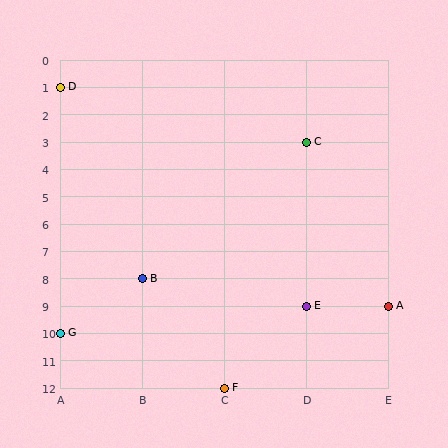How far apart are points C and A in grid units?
Points C and A are 1 column and 6 rows apart (about 6.1 grid units diagonally).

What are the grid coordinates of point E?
Point E is at grid coordinates (D, 9).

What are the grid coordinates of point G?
Point G is at grid coordinates (A, 10).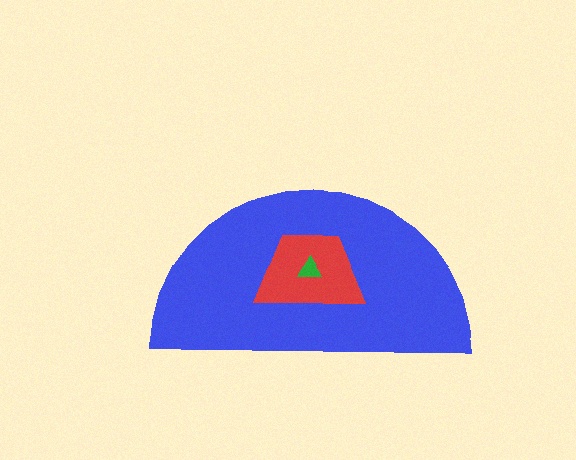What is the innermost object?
The green triangle.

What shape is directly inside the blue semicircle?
The red trapezoid.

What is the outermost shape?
The blue semicircle.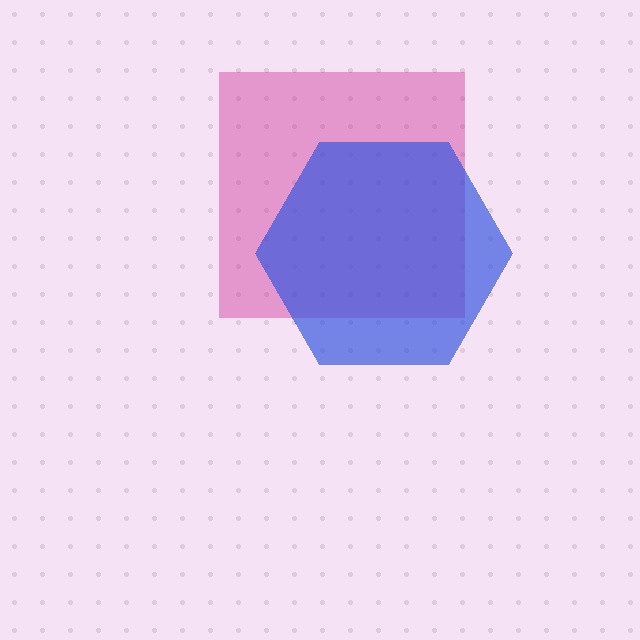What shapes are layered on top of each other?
The layered shapes are: a magenta square, a blue hexagon.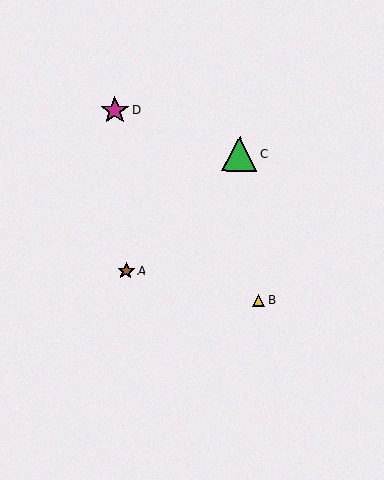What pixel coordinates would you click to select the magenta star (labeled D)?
Click at (115, 110) to select the magenta star D.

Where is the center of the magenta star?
The center of the magenta star is at (115, 110).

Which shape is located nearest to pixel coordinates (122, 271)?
The brown star (labeled A) at (126, 271) is nearest to that location.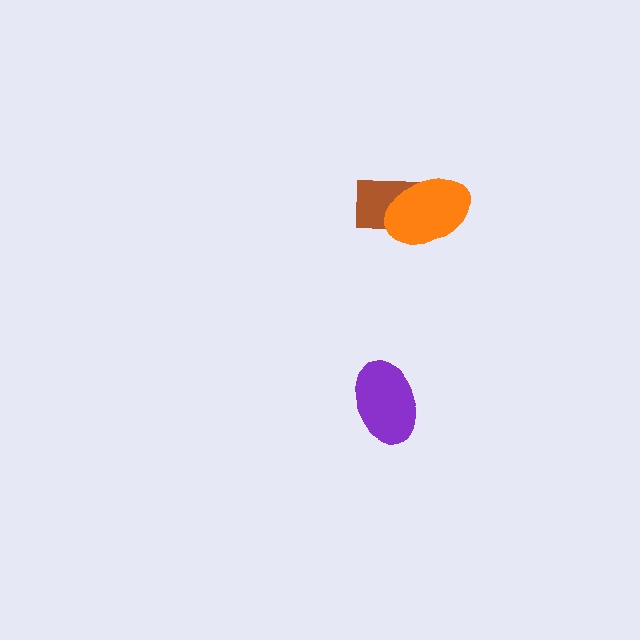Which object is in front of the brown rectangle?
The orange ellipse is in front of the brown rectangle.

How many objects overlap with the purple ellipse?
0 objects overlap with the purple ellipse.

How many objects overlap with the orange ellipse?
1 object overlaps with the orange ellipse.